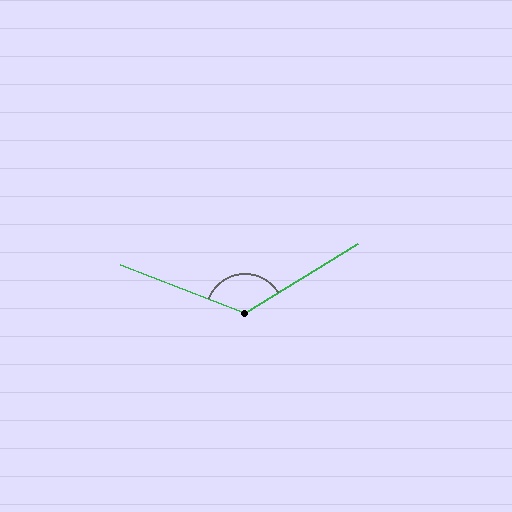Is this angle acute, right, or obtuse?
It is obtuse.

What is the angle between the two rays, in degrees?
Approximately 128 degrees.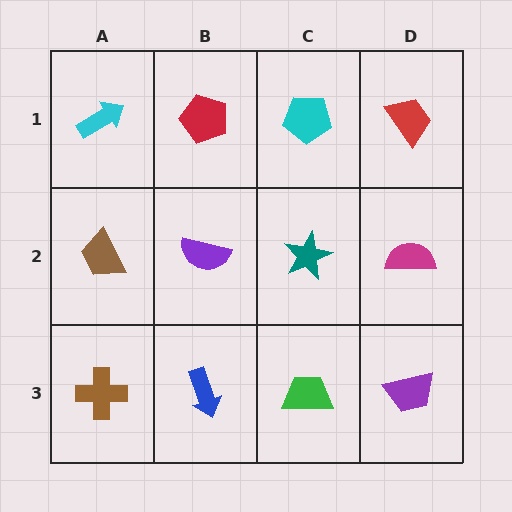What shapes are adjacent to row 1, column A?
A brown trapezoid (row 2, column A), a red pentagon (row 1, column B).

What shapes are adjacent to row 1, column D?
A magenta semicircle (row 2, column D), a cyan pentagon (row 1, column C).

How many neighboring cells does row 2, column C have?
4.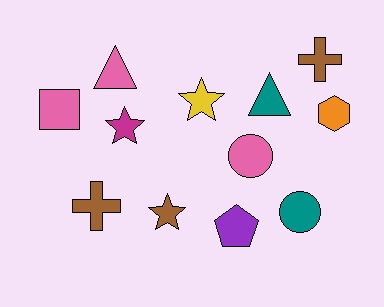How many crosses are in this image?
There are 2 crosses.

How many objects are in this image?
There are 12 objects.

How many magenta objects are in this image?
There is 1 magenta object.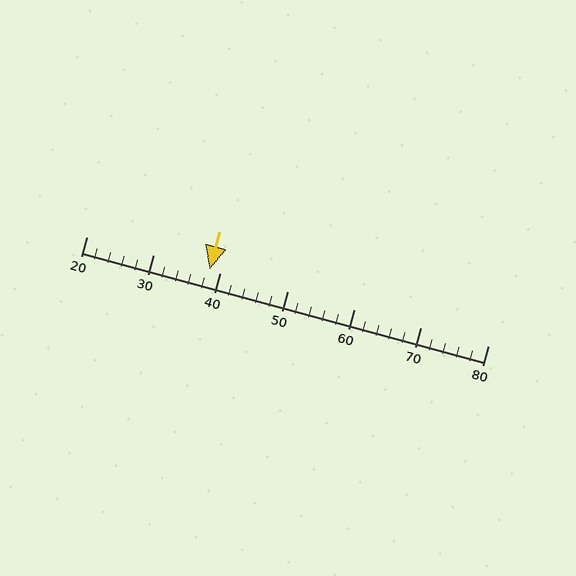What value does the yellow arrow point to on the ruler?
The yellow arrow points to approximately 38.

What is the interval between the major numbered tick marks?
The major tick marks are spaced 10 units apart.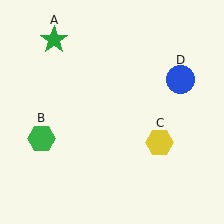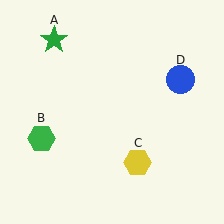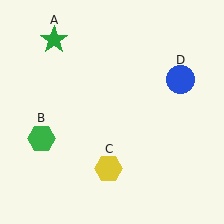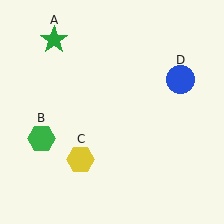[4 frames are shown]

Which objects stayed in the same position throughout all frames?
Green star (object A) and green hexagon (object B) and blue circle (object D) remained stationary.